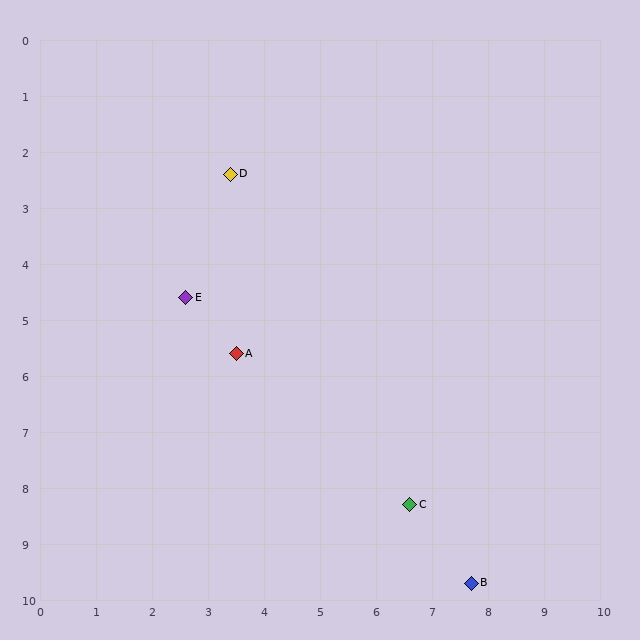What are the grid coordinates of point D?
Point D is at approximately (3.4, 2.4).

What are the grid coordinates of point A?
Point A is at approximately (3.5, 5.6).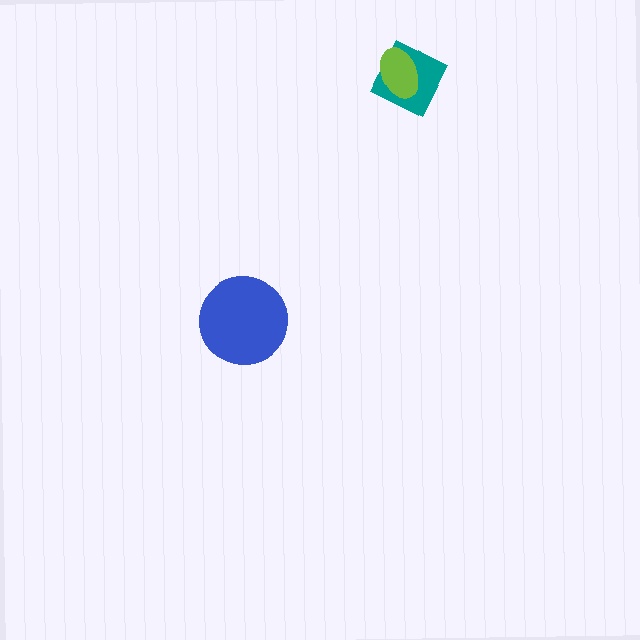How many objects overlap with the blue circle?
0 objects overlap with the blue circle.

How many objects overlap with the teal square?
1 object overlaps with the teal square.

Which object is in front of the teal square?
The lime ellipse is in front of the teal square.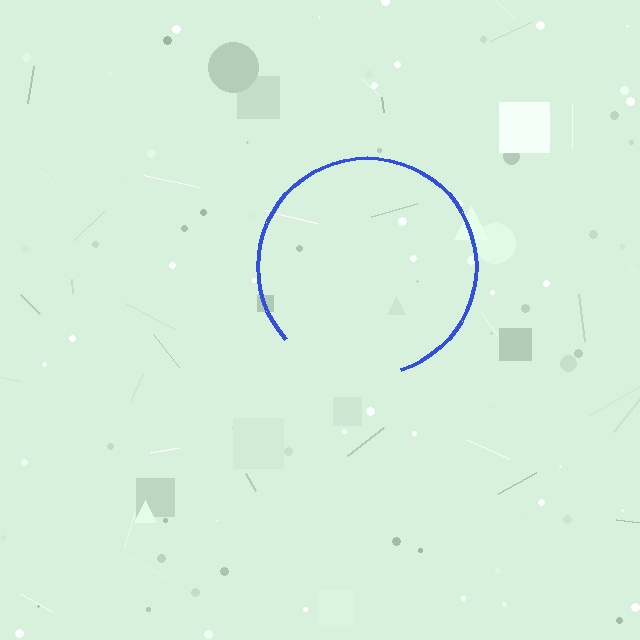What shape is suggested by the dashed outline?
The dashed outline suggests a circle.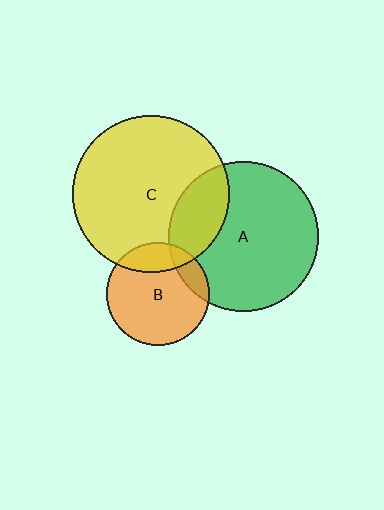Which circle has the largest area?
Circle C (yellow).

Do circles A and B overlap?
Yes.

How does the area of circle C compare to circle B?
Approximately 2.3 times.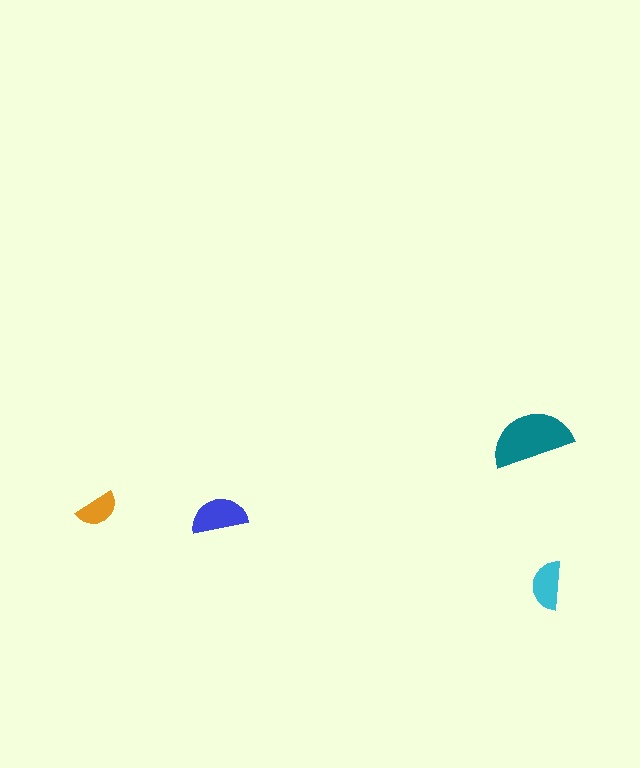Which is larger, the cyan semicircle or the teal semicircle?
The teal one.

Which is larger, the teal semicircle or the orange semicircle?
The teal one.